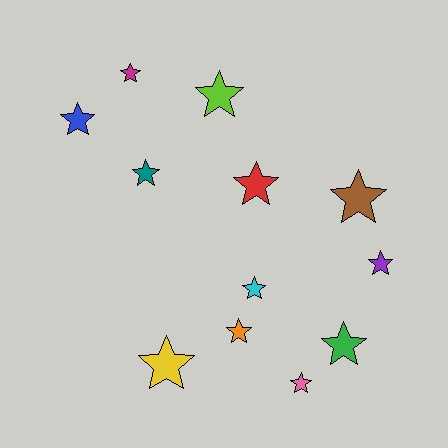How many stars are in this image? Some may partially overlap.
There are 12 stars.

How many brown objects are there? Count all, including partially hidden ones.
There is 1 brown object.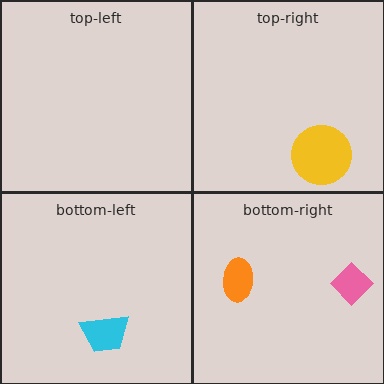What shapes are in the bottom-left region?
The cyan trapezoid.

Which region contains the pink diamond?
The bottom-right region.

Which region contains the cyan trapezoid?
The bottom-left region.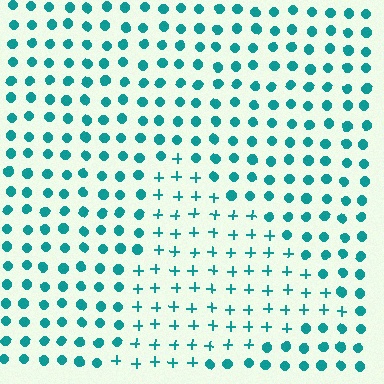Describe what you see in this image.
The image is filled with small teal elements arranged in a uniform grid. A triangle-shaped region contains plus signs, while the surrounding area contains circles. The boundary is defined purely by the change in element shape.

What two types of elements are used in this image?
The image uses plus signs inside the triangle region and circles outside it.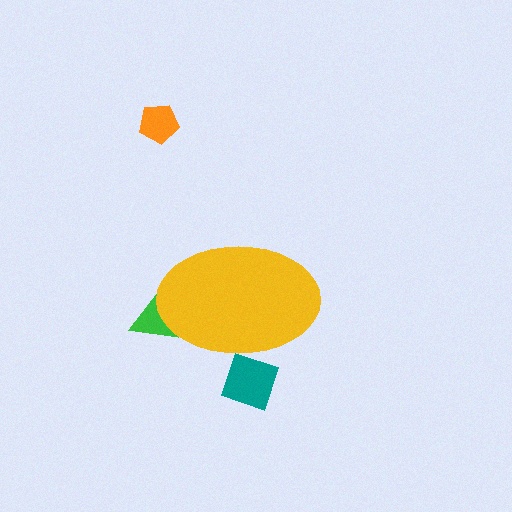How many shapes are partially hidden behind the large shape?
2 shapes are partially hidden.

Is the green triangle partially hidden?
Yes, the green triangle is partially hidden behind the yellow ellipse.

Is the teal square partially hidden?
Yes, the teal square is partially hidden behind the yellow ellipse.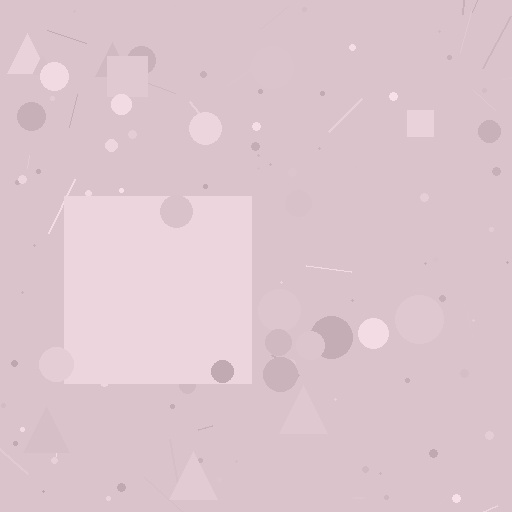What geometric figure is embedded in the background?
A square is embedded in the background.